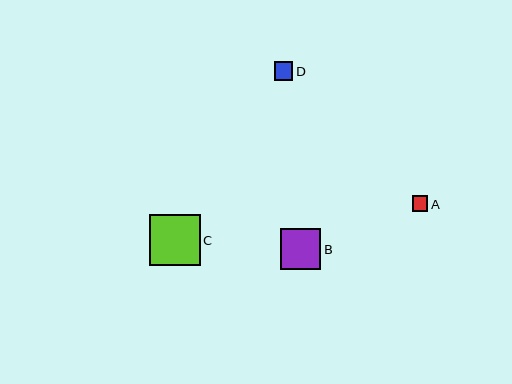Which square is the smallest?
Square A is the smallest with a size of approximately 15 pixels.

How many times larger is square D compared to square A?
Square D is approximately 1.2 times the size of square A.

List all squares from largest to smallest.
From largest to smallest: C, B, D, A.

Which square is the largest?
Square C is the largest with a size of approximately 51 pixels.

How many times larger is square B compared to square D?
Square B is approximately 2.2 times the size of square D.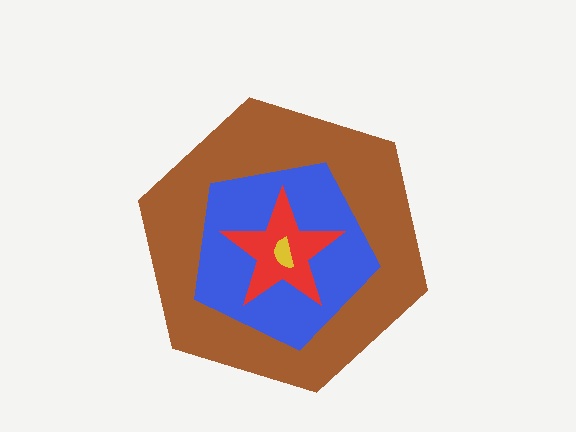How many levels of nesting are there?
4.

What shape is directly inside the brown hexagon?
The blue pentagon.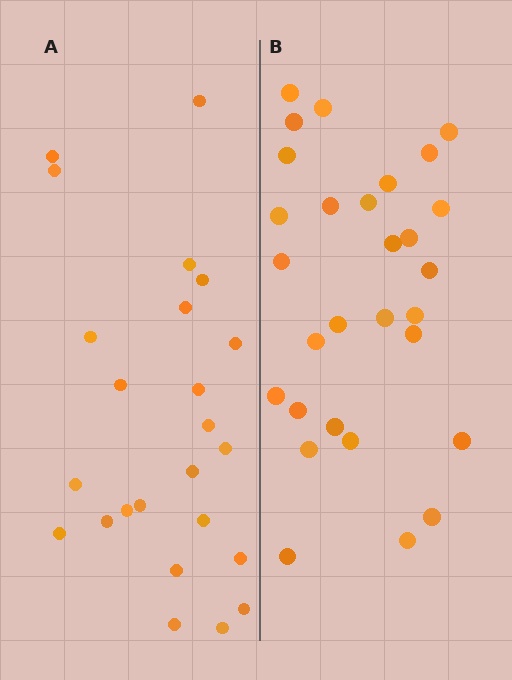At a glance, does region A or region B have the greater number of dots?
Region B (the right region) has more dots.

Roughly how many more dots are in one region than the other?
Region B has about 5 more dots than region A.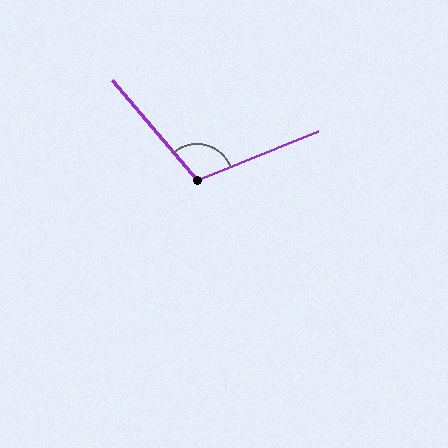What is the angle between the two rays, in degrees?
Approximately 109 degrees.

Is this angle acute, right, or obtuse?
It is obtuse.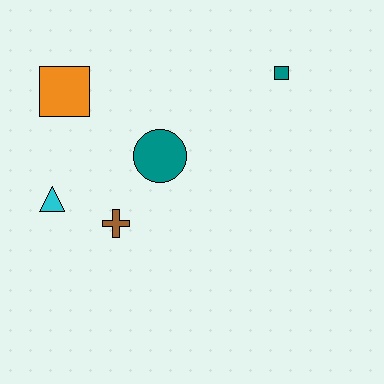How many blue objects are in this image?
There are no blue objects.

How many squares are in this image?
There are 2 squares.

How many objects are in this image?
There are 5 objects.